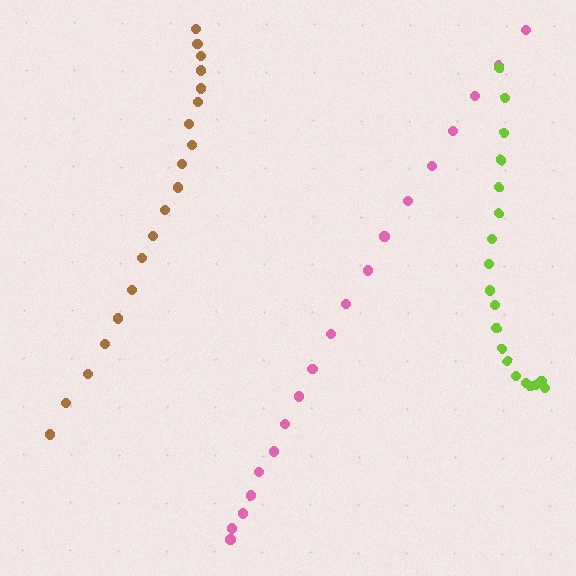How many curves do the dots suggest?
There are 3 distinct paths.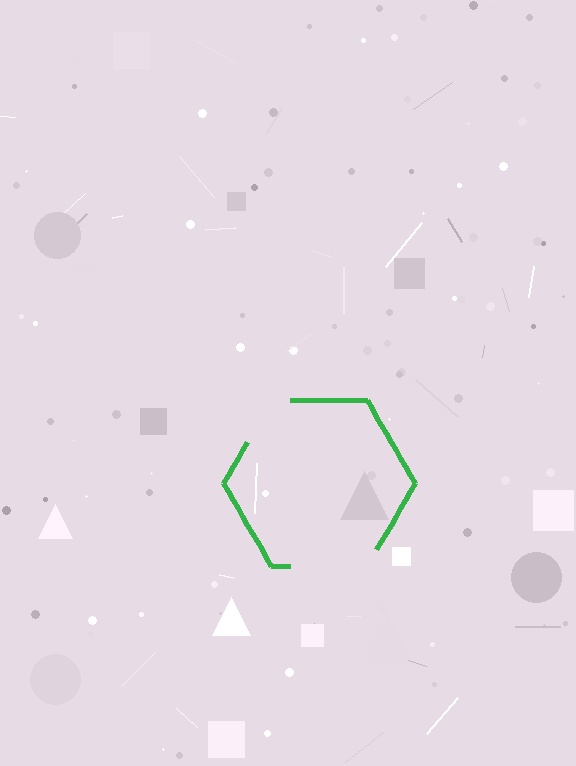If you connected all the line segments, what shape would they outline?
They would outline a hexagon.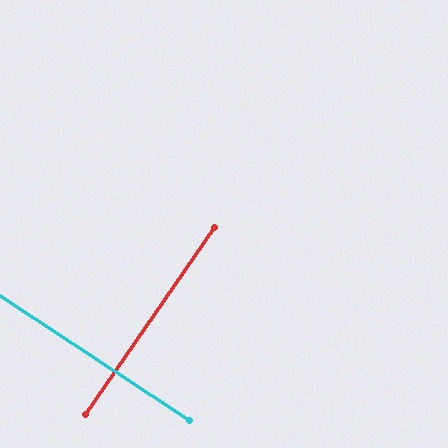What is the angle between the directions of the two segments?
Approximately 88 degrees.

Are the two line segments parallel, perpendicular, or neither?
Perpendicular — they meet at approximately 88°.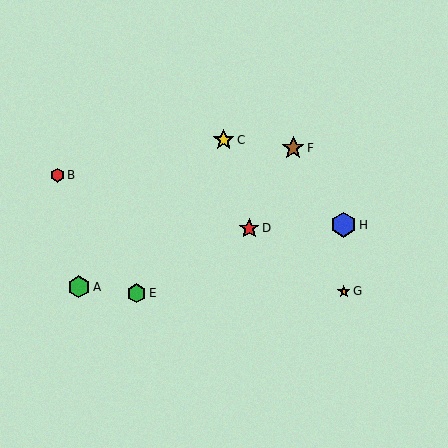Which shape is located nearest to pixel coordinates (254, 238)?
The red star (labeled D) at (249, 229) is nearest to that location.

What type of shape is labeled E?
Shape E is a green hexagon.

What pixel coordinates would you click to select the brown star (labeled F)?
Click at (293, 148) to select the brown star F.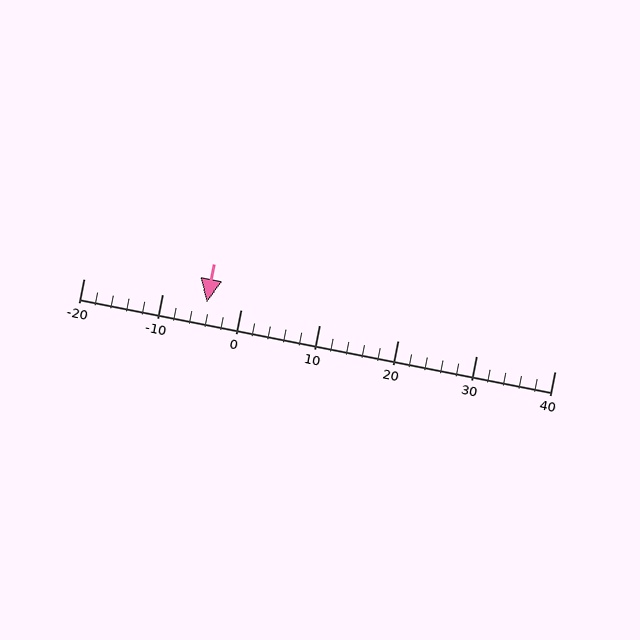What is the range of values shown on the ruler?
The ruler shows values from -20 to 40.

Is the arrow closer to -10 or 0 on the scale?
The arrow is closer to 0.